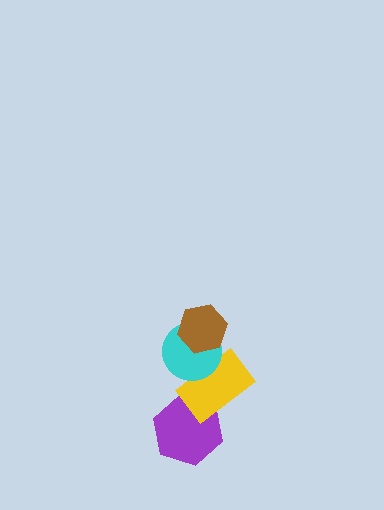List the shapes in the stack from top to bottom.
From top to bottom: the brown hexagon, the cyan circle, the yellow rectangle, the purple hexagon.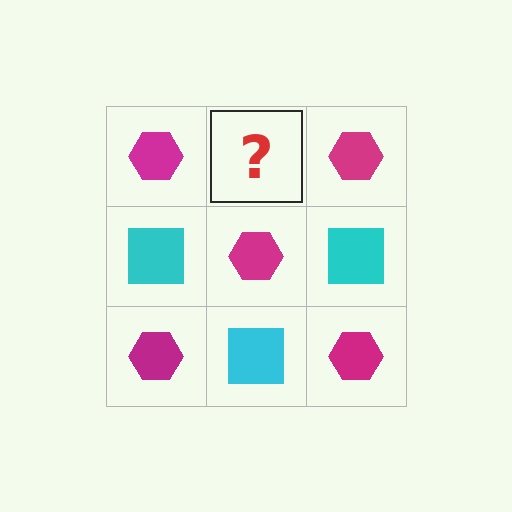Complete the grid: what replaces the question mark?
The question mark should be replaced with a cyan square.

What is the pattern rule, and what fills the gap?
The rule is that it alternates magenta hexagon and cyan square in a checkerboard pattern. The gap should be filled with a cyan square.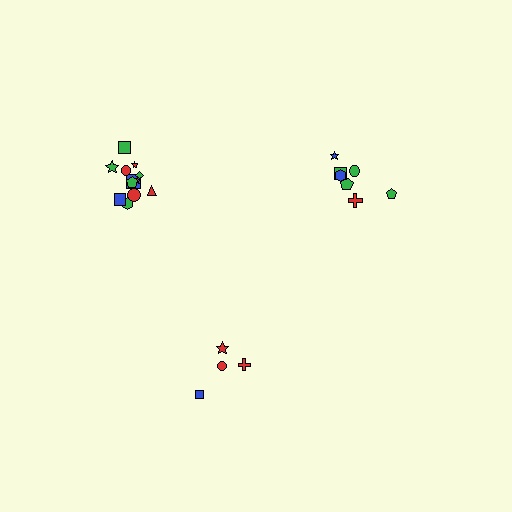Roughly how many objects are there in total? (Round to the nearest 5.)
Roughly 25 objects in total.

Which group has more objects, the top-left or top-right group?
The top-left group.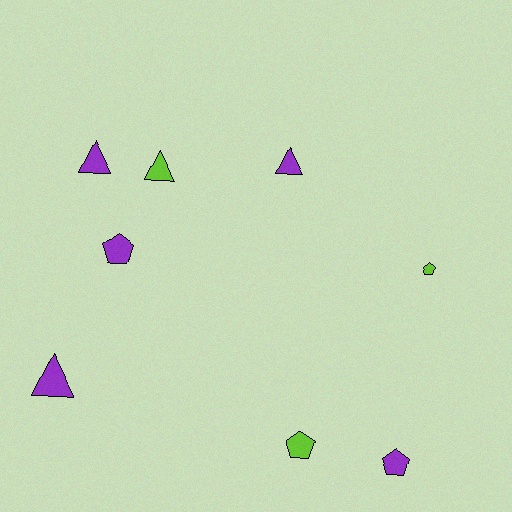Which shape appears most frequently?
Pentagon, with 4 objects.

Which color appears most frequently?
Purple, with 5 objects.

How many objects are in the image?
There are 8 objects.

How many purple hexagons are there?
There are no purple hexagons.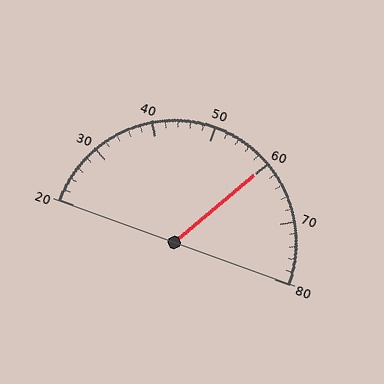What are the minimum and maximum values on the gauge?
The gauge ranges from 20 to 80.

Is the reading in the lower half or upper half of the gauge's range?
The reading is in the upper half of the range (20 to 80).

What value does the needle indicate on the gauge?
The needle indicates approximately 60.